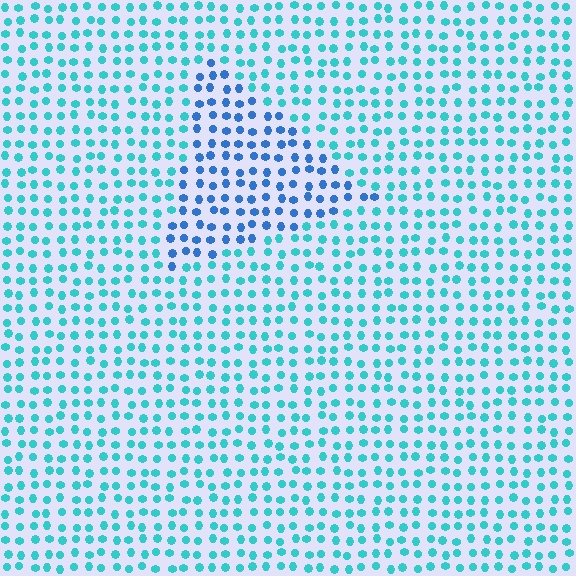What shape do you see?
I see a triangle.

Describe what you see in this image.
The image is filled with small cyan elements in a uniform arrangement. A triangle-shaped region is visible where the elements are tinted to a slightly different hue, forming a subtle color boundary.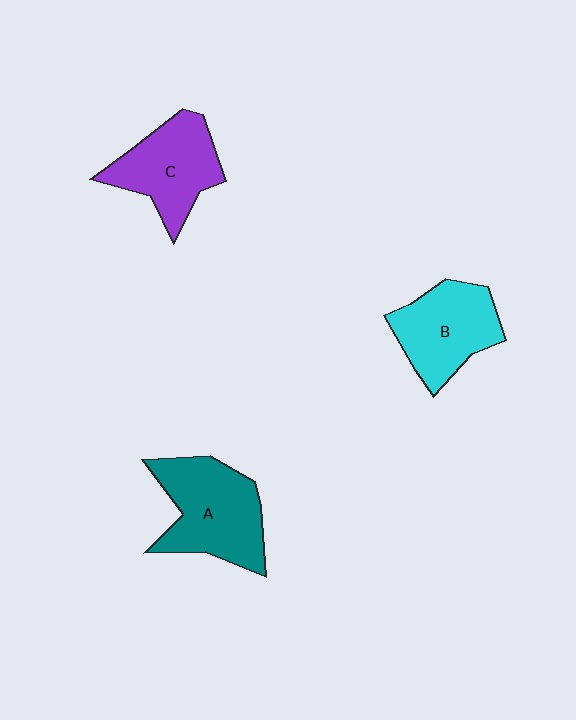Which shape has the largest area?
Shape A (teal).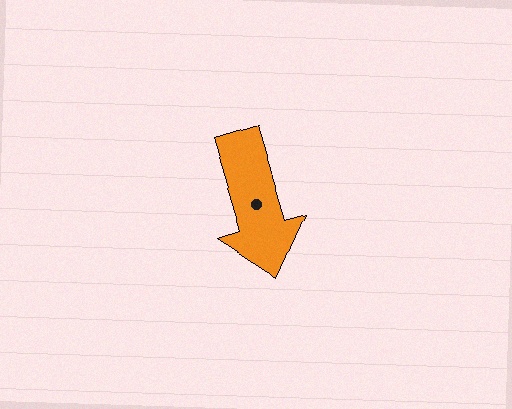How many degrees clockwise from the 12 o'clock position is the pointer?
Approximately 164 degrees.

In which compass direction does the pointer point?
South.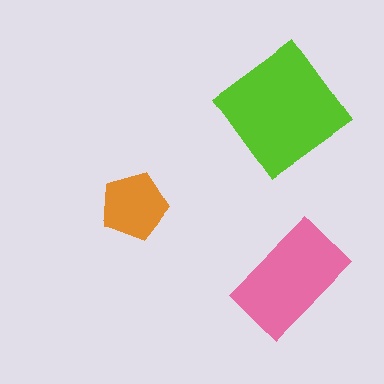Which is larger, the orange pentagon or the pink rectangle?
The pink rectangle.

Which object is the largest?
The lime diamond.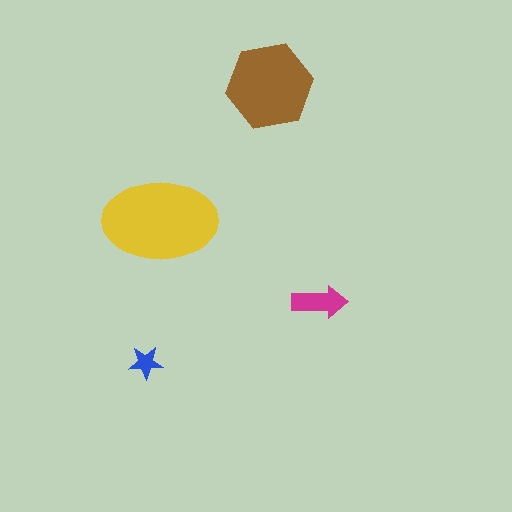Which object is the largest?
The yellow ellipse.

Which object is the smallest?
The blue star.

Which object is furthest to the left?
The blue star is leftmost.